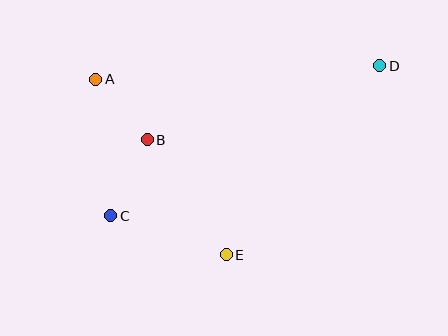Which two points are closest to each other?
Points A and B are closest to each other.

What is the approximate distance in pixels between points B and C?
The distance between B and C is approximately 84 pixels.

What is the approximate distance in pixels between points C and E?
The distance between C and E is approximately 122 pixels.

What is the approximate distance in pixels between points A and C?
The distance between A and C is approximately 137 pixels.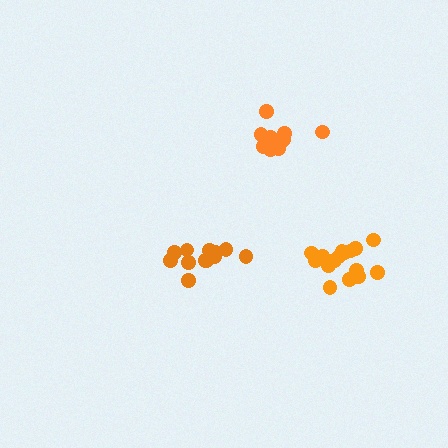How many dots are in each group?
Group 1: 12 dots, Group 2: 13 dots, Group 3: 16 dots (41 total).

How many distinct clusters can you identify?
There are 3 distinct clusters.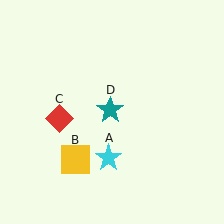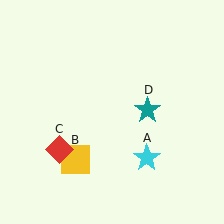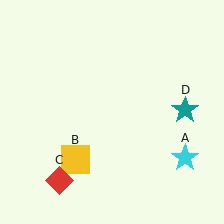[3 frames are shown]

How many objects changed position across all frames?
3 objects changed position: cyan star (object A), red diamond (object C), teal star (object D).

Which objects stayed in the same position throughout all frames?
Yellow square (object B) remained stationary.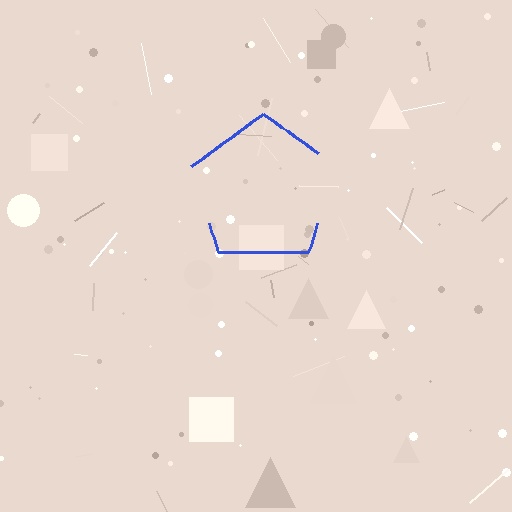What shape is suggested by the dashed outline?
The dashed outline suggests a pentagon.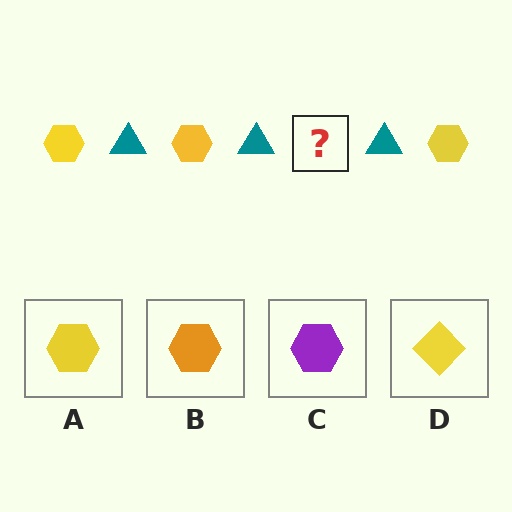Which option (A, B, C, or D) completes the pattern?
A.